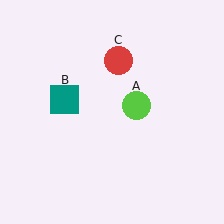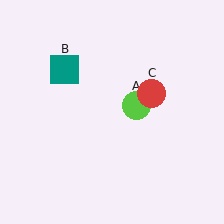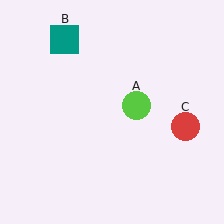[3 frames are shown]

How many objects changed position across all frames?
2 objects changed position: teal square (object B), red circle (object C).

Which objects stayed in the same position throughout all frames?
Lime circle (object A) remained stationary.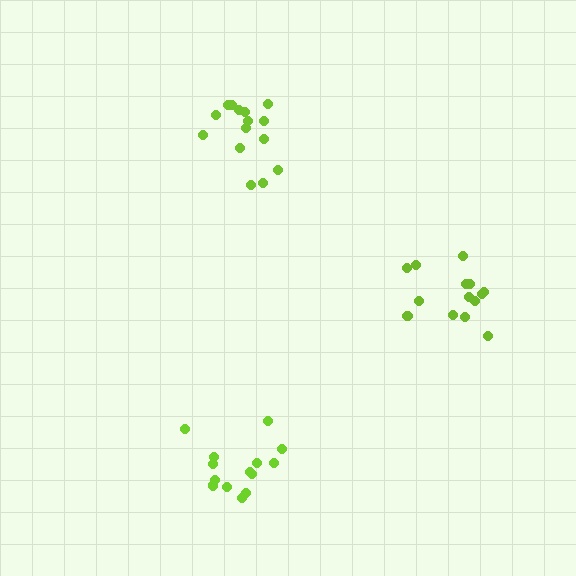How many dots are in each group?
Group 1: 14 dots, Group 2: 14 dots, Group 3: 15 dots (43 total).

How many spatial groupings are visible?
There are 3 spatial groupings.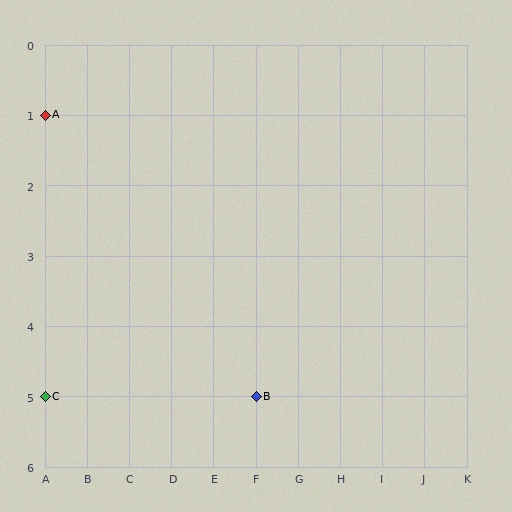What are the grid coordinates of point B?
Point B is at grid coordinates (F, 5).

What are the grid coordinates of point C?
Point C is at grid coordinates (A, 5).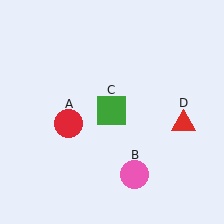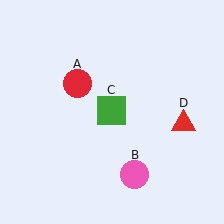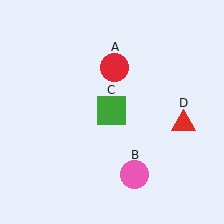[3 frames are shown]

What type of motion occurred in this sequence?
The red circle (object A) rotated clockwise around the center of the scene.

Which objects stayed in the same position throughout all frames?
Pink circle (object B) and green square (object C) and red triangle (object D) remained stationary.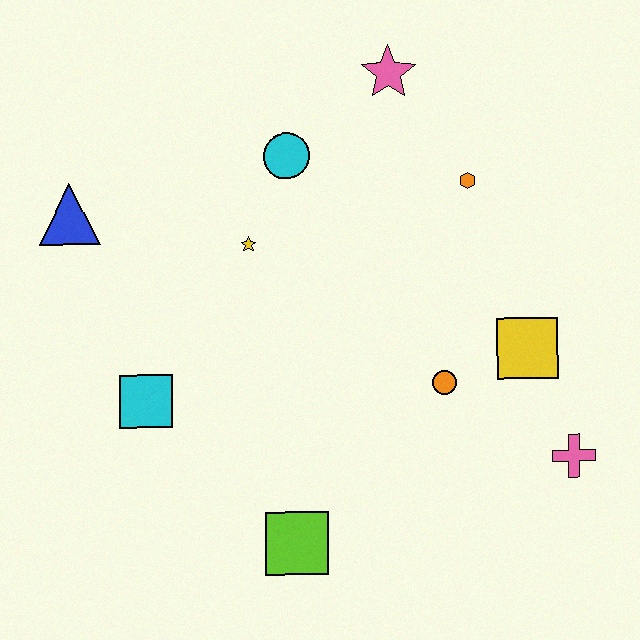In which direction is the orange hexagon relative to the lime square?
The orange hexagon is above the lime square.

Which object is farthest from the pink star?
The lime square is farthest from the pink star.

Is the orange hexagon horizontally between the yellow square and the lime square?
Yes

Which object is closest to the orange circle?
The yellow square is closest to the orange circle.